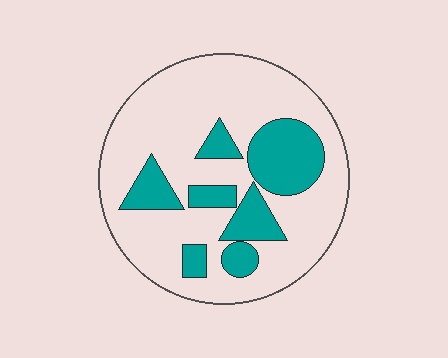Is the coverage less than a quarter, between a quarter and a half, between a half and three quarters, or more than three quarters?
Between a quarter and a half.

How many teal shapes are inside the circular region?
7.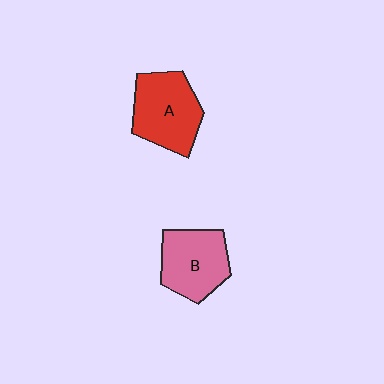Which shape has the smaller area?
Shape B (pink).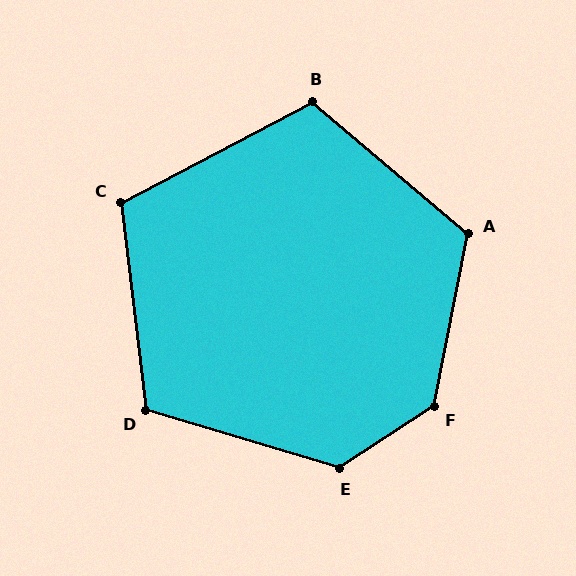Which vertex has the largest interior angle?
F, at approximately 135 degrees.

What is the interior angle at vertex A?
Approximately 119 degrees (obtuse).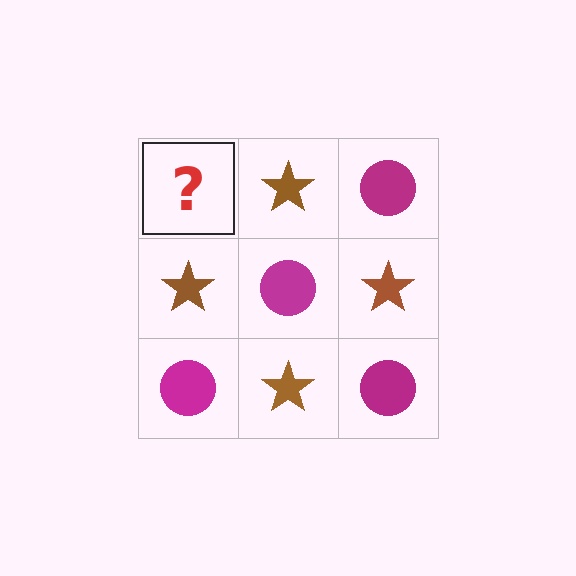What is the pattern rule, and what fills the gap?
The rule is that it alternates magenta circle and brown star in a checkerboard pattern. The gap should be filled with a magenta circle.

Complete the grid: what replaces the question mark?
The question mark should be replaced with a magenta circle.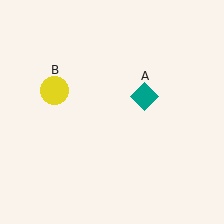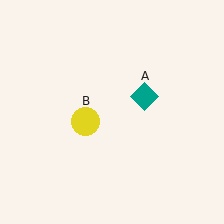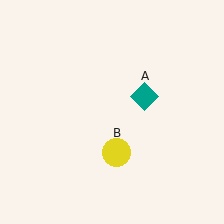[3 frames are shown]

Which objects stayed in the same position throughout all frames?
Teal diamond (object A) remained stationary.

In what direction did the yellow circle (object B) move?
The yellow circle (object B) moved down and to the right.